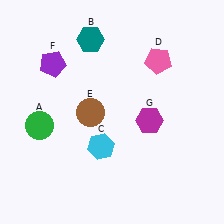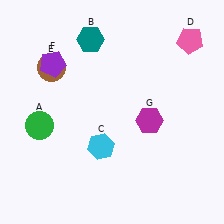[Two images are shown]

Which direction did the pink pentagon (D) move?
The pink pentagon (D) moved right.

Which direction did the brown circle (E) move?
The brown circle (E) moved up.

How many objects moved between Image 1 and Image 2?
2 objects moved between the two images.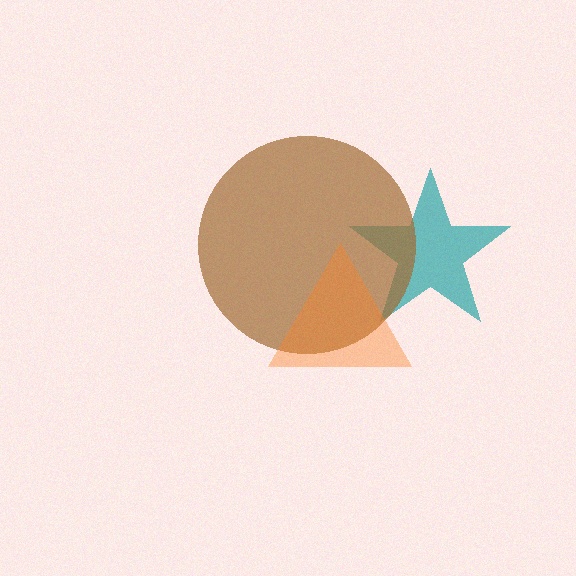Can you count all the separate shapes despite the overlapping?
Yes, there are 3 separate shapes.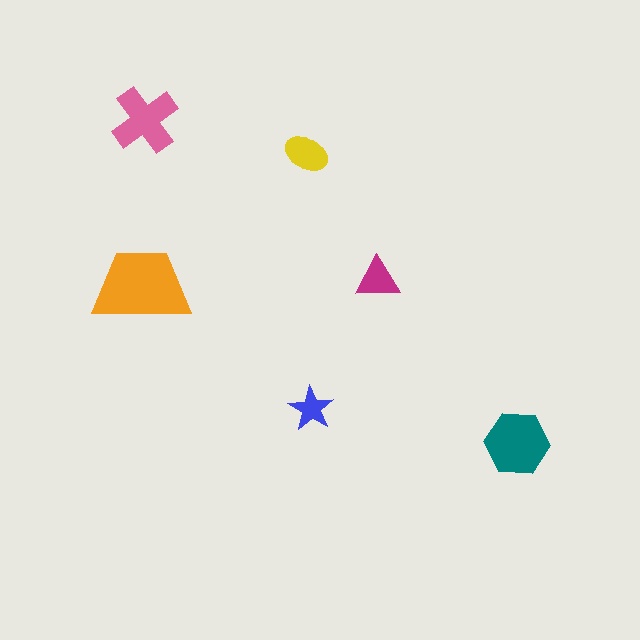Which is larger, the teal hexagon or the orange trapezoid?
The orange trapezoid.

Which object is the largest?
The orange trapezoid.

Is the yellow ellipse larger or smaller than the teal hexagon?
Smaller.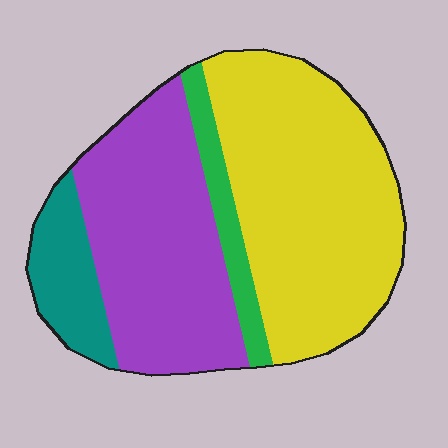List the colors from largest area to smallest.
From largest to smallest: yellow, purple, teal, green.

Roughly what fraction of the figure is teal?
Teal covers 11% of the figure.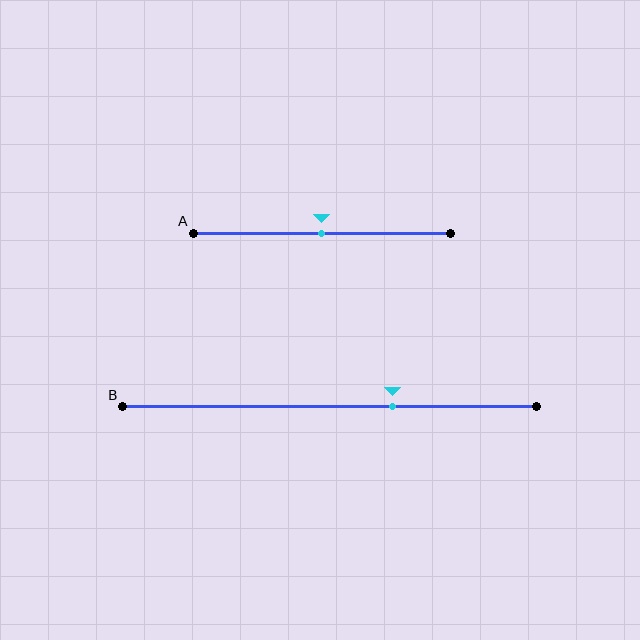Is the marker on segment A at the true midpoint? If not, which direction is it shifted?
Yes, the marker on segment A is at the true midpoint.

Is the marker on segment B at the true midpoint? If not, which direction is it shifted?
No, the marker on segment B is shifted to the right by about 15% of the segment length.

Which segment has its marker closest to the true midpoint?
Segment A has its marker closest to the true midpoint.